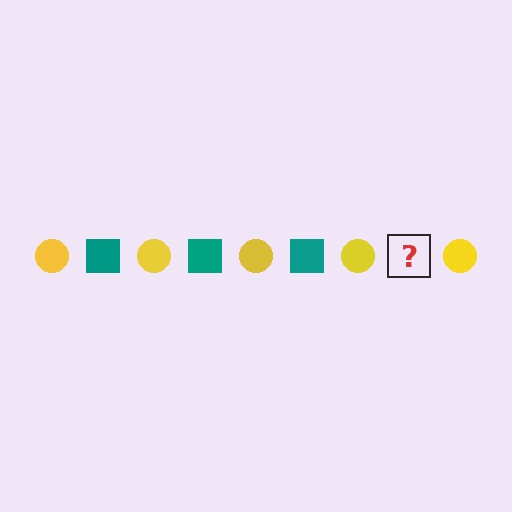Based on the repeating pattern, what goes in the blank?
The blank should be a teal square.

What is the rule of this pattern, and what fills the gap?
The rule is that the pattern alternates between yellow circle and teal square. The gap should be filled with a teal square.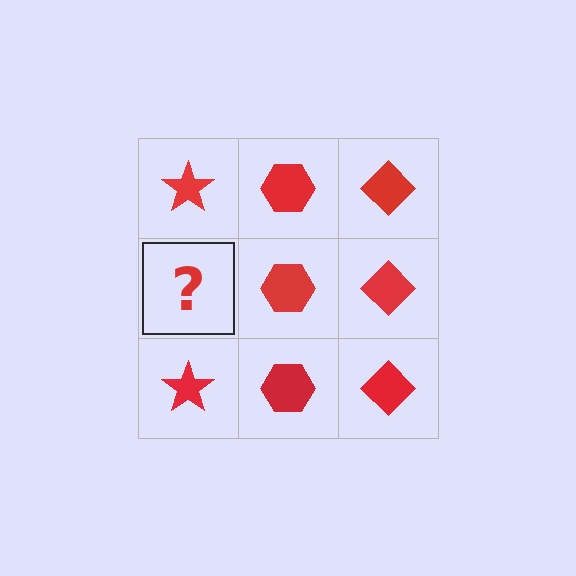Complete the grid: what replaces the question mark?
The question mark should be replaced with a red star.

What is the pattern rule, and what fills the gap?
The rule is that each column has a consistent shape. The gap should be filled with a red star.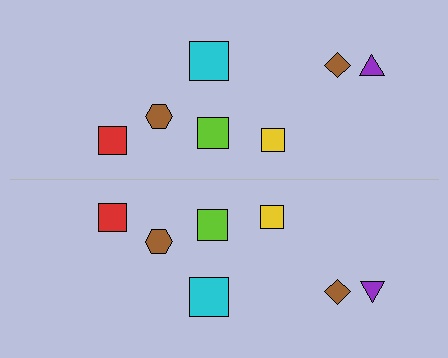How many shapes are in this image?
There are 14 shapes in this image.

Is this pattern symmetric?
Yes, this pattern has bilateral (reflection) symmetry.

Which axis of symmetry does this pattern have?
The pattern has a horizontal axis of symmetry running through the center of the image.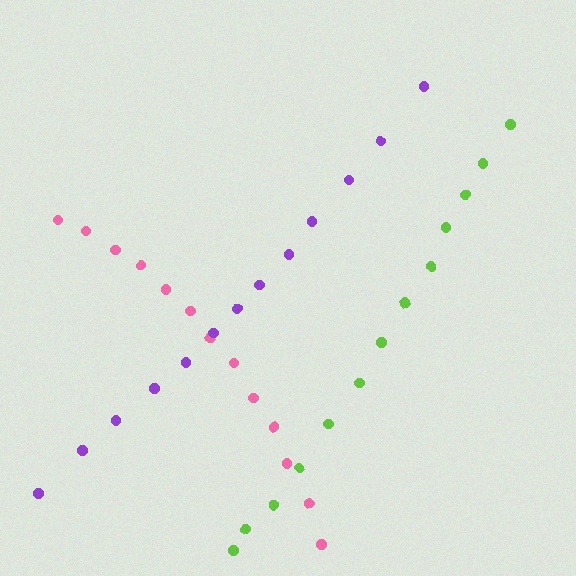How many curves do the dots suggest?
There are 3 distinct paths.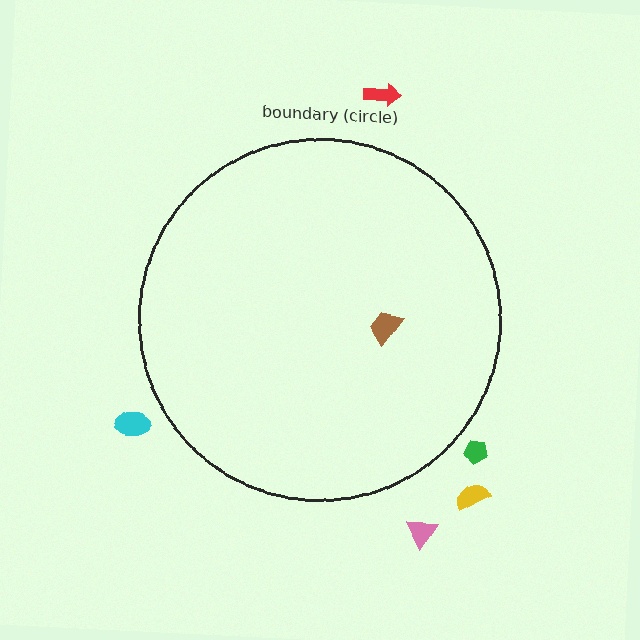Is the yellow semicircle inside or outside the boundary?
Outside.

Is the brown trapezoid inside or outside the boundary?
Inside.